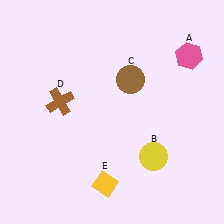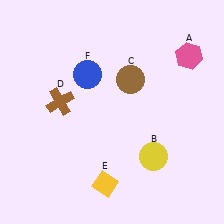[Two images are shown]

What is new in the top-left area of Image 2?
A blue circle (F) was added in the top-left area of Image 2.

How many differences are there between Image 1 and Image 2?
There is 1 difference between the two images.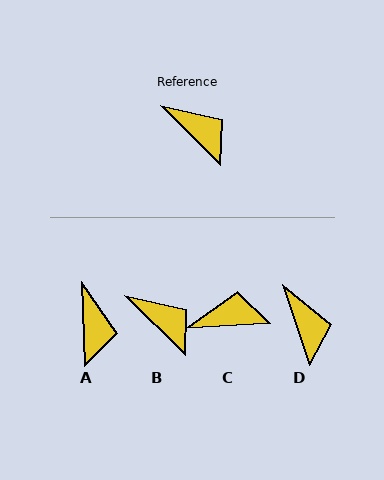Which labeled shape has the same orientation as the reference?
B.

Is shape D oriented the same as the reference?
No, it is off by about 27 degrees.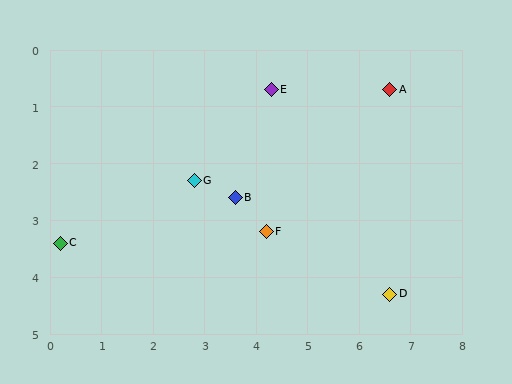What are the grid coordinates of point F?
Point F is at approximately (4.2, 3.2).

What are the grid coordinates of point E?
Point E is at approximately (4.3, 0.7).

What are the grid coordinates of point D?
Point D is at approximately (6.6, 4.3).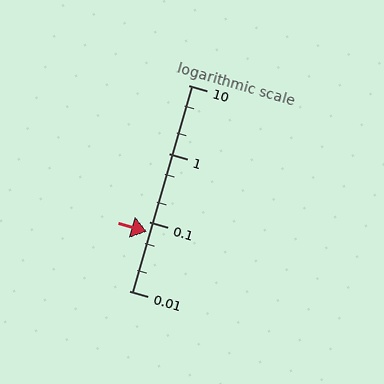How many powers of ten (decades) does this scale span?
The scale spans 3 decades, from 0.01 to 10.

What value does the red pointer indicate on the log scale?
The pointer indicates approximately 0.072.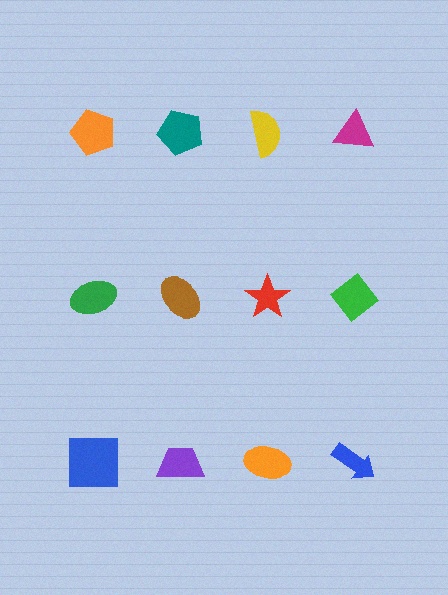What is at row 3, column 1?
A blue square.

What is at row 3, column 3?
An orange ellipse.